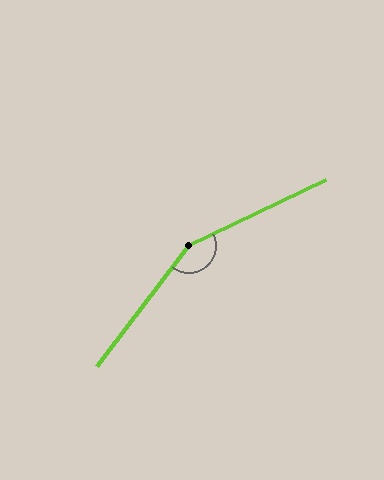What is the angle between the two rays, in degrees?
Approximately 153 degrees.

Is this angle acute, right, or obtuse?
It is obtuse.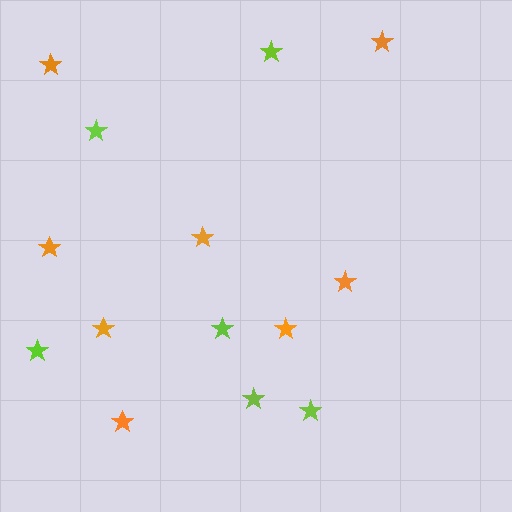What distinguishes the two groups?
There are 2 groups: one group of orange stars (8) and one group of lime stars (6).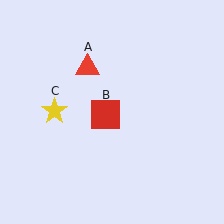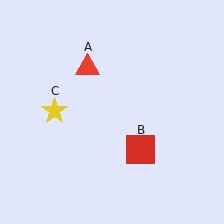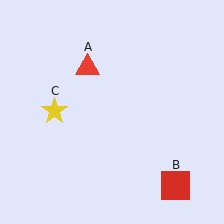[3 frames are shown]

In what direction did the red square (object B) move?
The red square (object B) moved down and to the right.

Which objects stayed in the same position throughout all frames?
Red triangle (object A) and yellow star (object C) remained stationary.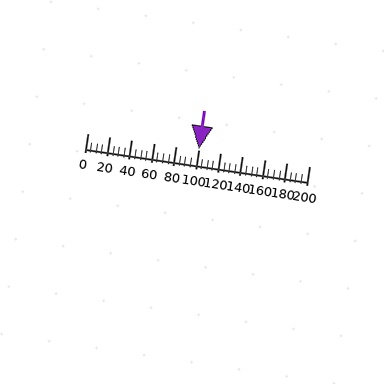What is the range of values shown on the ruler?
The ruler shows values from 0 to 200.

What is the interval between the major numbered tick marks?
The major tick marks are spaced 20 units apart.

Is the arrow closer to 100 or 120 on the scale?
The arrow is closer to 100.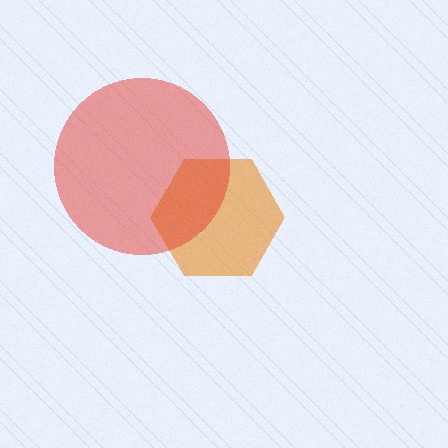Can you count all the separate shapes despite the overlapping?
Yes, there are 2 separate shapes.